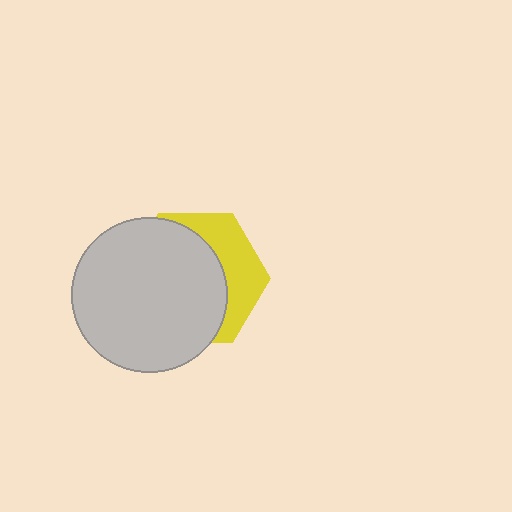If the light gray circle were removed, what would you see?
You would see the complete yellow hexagon.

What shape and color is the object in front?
The object in front is a light gray circle.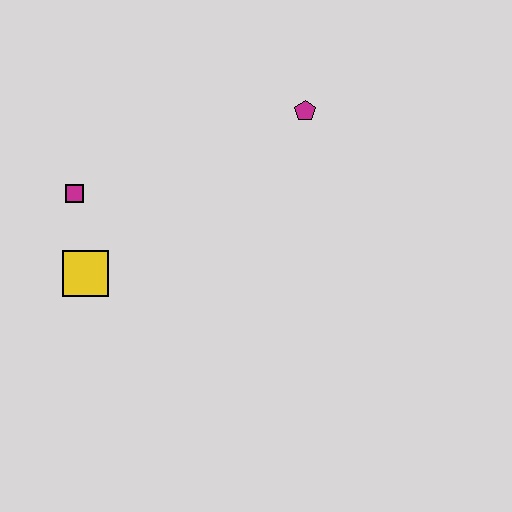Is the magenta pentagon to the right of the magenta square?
Yes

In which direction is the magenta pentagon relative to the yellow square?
The magenta pentagon is to the right of the yellow square.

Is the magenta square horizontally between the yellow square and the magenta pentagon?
No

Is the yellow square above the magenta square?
No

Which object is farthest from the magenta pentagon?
The yellow square is farthest from the magenta pentagon.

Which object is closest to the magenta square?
The yellow square is closest to the magenta square.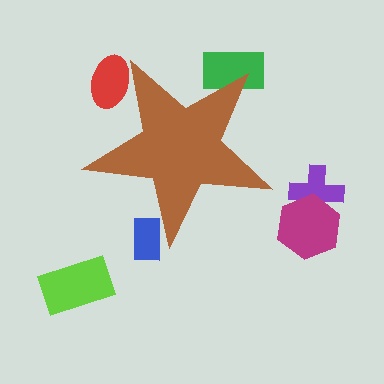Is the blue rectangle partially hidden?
Yes, the blue rectangle is partially hidden behind the brown star.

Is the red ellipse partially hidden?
Yes, the red ellipse is partially hidden behind the brown star.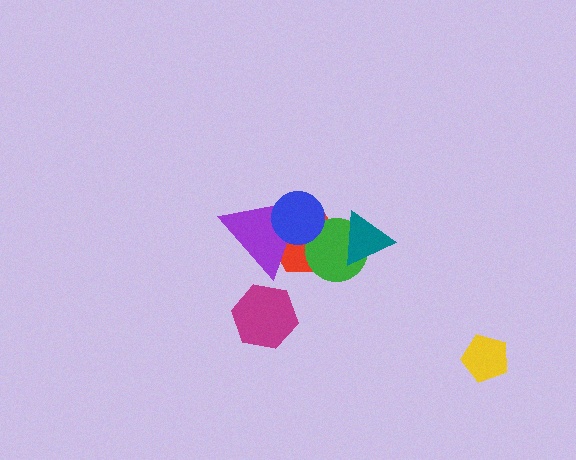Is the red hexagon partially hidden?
Yes, it is partially covered by another shape.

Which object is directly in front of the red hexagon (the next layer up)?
The purple triangle is directly in front of the red hexagon.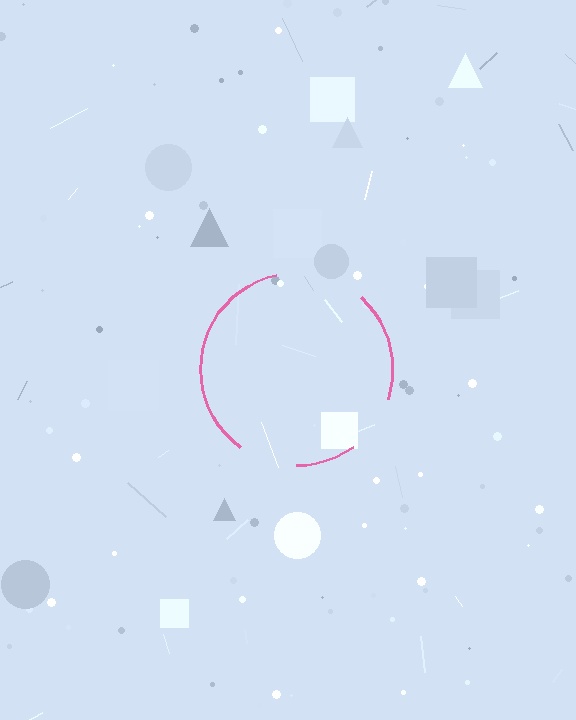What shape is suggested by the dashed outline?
The dashed outline suggests a circle.